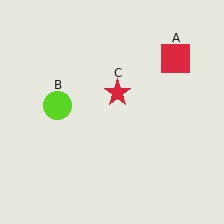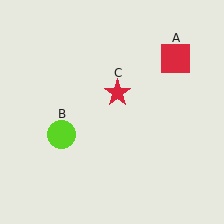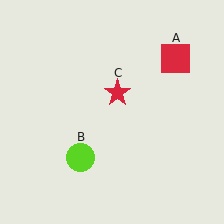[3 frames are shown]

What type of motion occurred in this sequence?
The lime circle (object B) rotated counterclockwise around the center of the scene.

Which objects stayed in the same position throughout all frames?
Red square (object A) and red star (object C) remained stationary.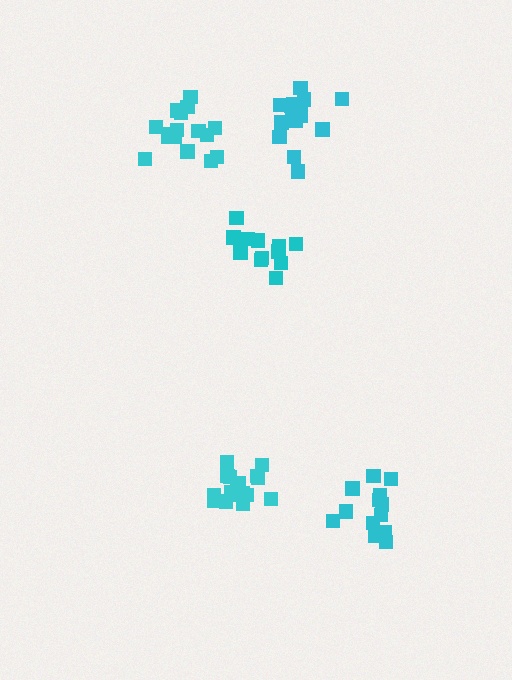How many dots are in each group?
Group 1: 14 dots, Group 2: 17 dots, Group 3: 16 dots, Group 4: 12 dots, Group 5: 17 dots (76 total).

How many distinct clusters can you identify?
There are 5 distinct clusters.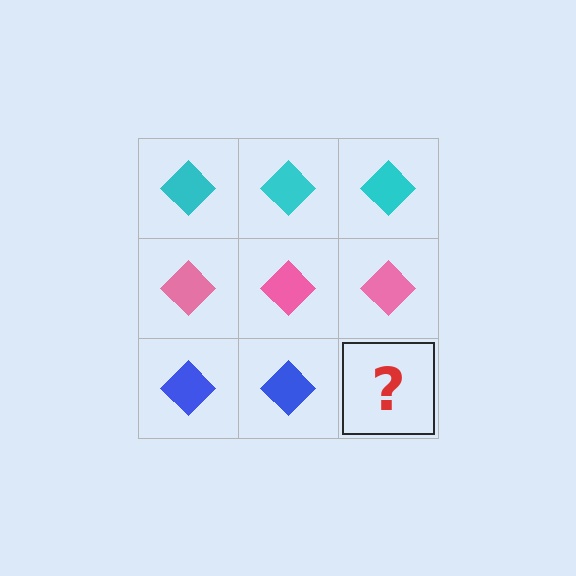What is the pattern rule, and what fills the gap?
The rule is that each row has a consistent color. The gap should be filled with a blue diamond.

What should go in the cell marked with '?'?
The missing cell should contain a blue diamond.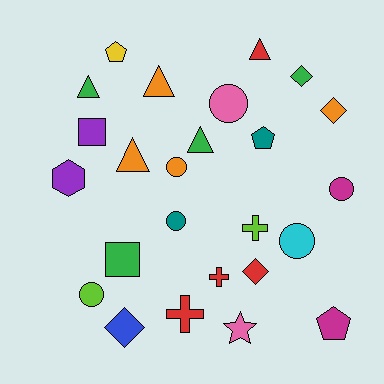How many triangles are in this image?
There are 5 triangles.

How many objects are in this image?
There are 25 objects.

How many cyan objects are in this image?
There is 1 cyan object.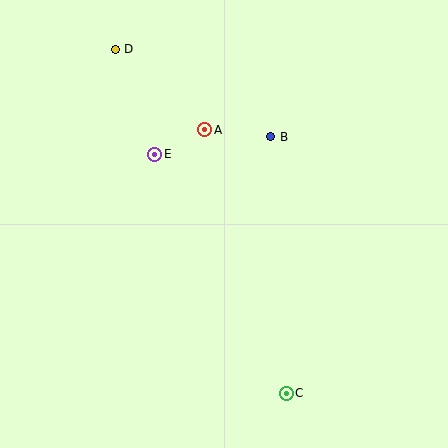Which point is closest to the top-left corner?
Point D is closest to the top-left corner.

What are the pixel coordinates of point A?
Point A is at (205, 130).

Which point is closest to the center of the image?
Point A at (205, 130) is closest to the center.